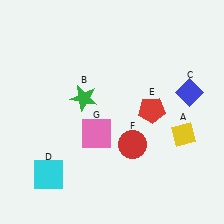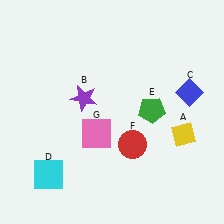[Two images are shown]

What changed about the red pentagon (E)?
In Image 1, E is red. In Image 2, it changed to green.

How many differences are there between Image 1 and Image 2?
There are 2 differences between the two images.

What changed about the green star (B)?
In Image 1, B is green. In Image 2, it changed to purple.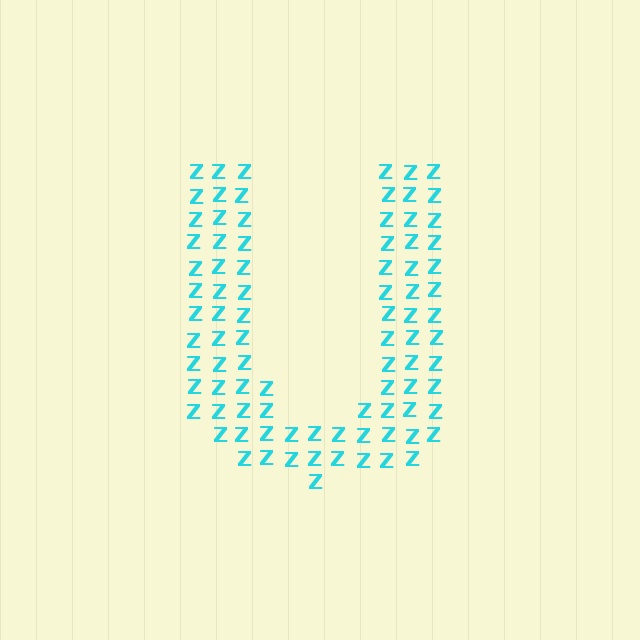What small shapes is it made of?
It is made of small letter Z's.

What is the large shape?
The large shape is the letter U.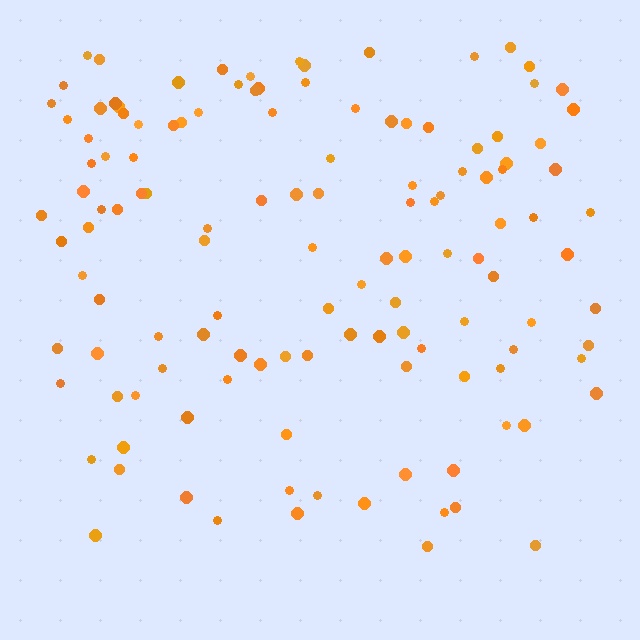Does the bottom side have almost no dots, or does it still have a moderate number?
Still a moderate number, just noticeably fewer than the top.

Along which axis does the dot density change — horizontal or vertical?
Vertical.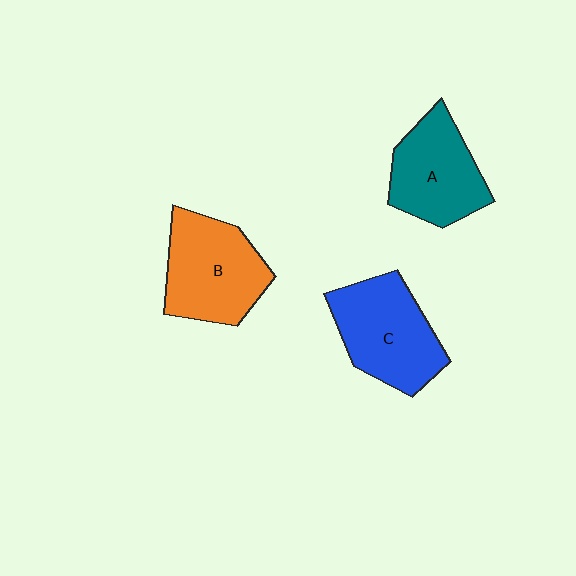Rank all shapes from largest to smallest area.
From largest to smallest: B (orange), C (blue), A (teal).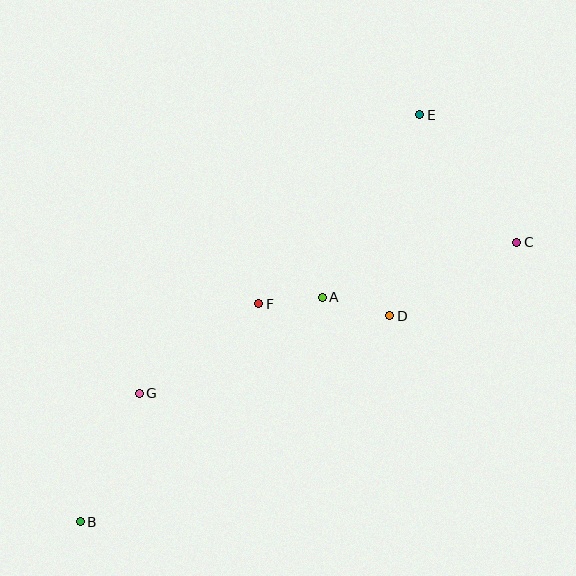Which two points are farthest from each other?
Points B and E are farthest from each other.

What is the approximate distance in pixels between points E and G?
The distance between E and G is approximately 395 pixels.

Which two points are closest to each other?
Points A and F are closest to each other.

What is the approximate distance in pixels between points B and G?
The distance between B and G is approximately 142 pixels.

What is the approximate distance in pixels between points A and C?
The distance between A and C is approximately 202 pixels.